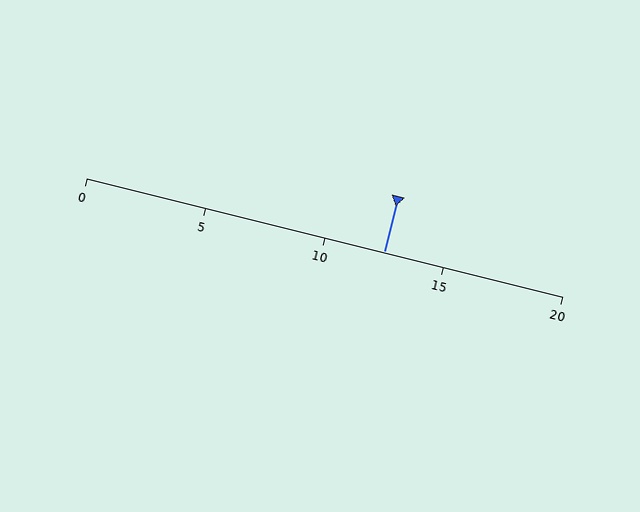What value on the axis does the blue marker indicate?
The marker indicates approximately 12.5.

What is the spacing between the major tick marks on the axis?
The major ticks are spaced 5 apart.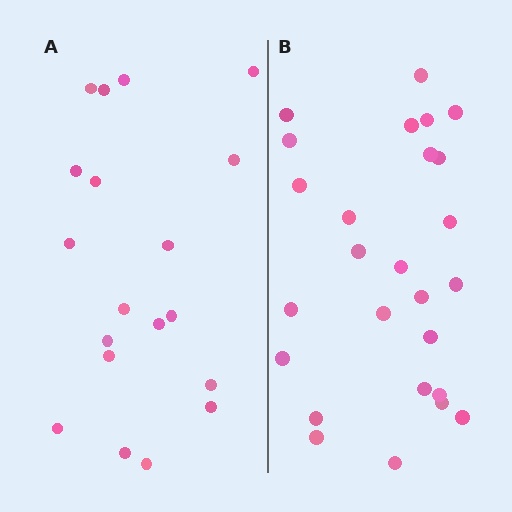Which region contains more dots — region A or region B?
Region B (the right region) has more dots.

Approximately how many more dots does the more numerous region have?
Region B has roughly 8 or so more dots than region A.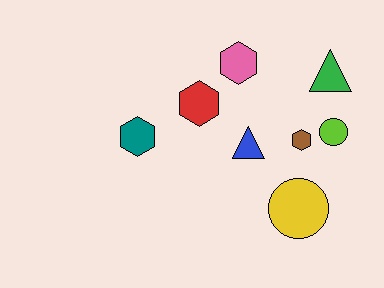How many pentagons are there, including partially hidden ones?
There are no pentagons.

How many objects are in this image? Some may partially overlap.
There are 8 objects.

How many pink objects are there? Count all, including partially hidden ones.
There is 1 pink object.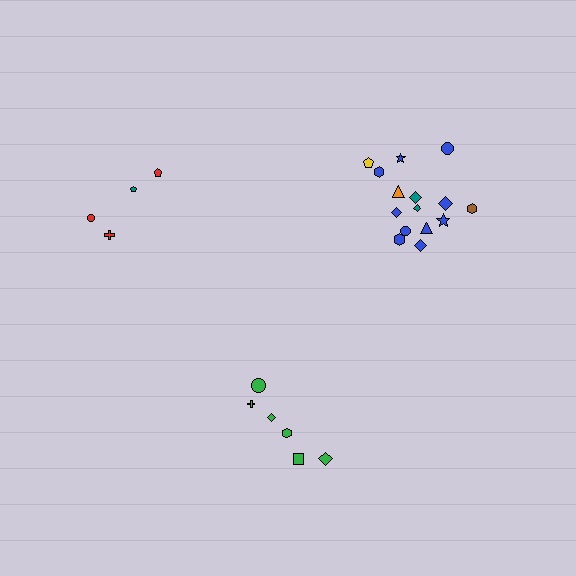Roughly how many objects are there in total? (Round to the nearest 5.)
Roughly 25 objects in total.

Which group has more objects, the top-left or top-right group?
The top-right group.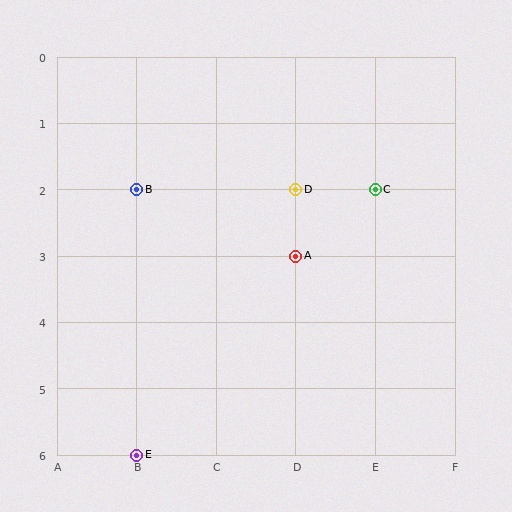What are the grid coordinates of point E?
Point E is at grid coordinates (B, 6).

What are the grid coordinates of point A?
Point A is at grid coordinates (D, 3).